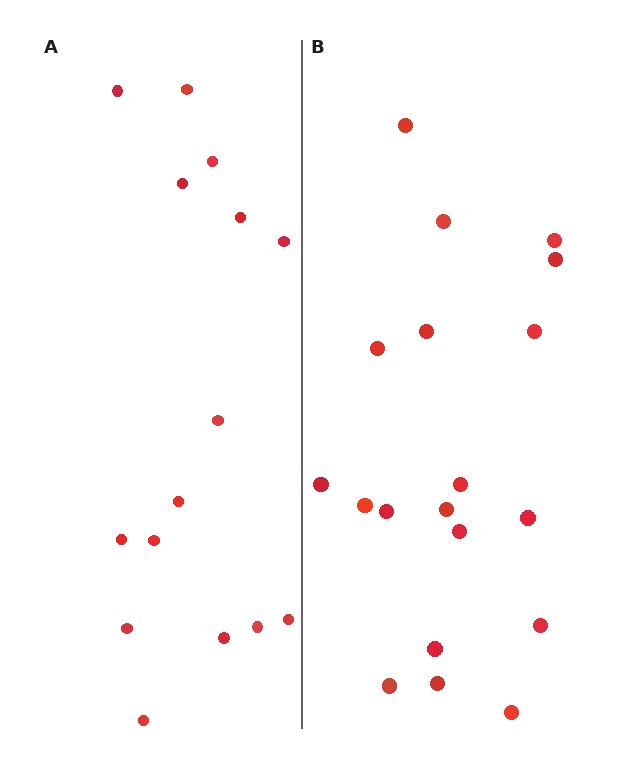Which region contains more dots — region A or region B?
Region B (the right region) has more dots.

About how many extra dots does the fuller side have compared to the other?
Region B has about 4 more dots than region A.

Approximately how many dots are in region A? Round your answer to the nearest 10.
About 20 dots. (The exact count is 15, which rounds to 20.)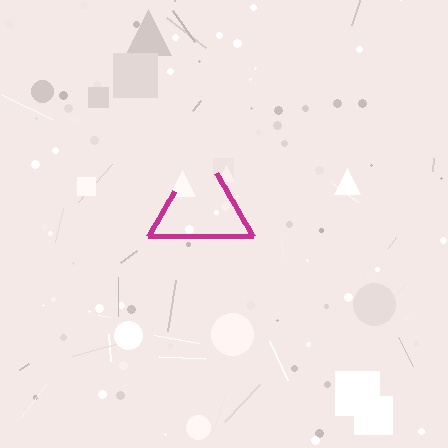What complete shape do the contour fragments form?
The contour fragments form a triangle.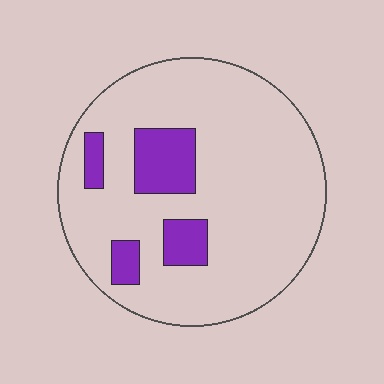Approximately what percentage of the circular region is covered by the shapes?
Approximately 15%.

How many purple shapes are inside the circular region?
4.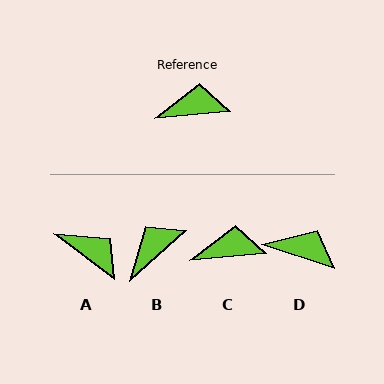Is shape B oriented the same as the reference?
No, it is off by about 37 degrees.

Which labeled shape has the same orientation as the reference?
C.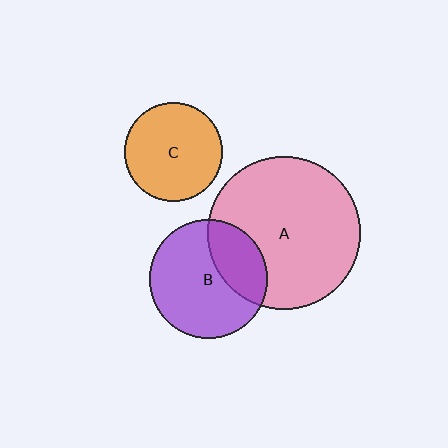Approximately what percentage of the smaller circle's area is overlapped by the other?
Approximately 30%.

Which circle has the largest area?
Circle A (pink).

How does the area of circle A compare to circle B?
Approximately 1.7 times.